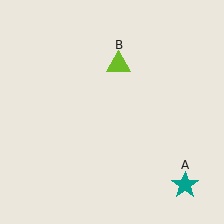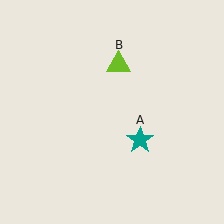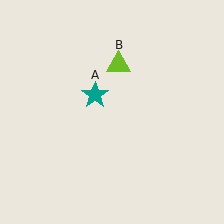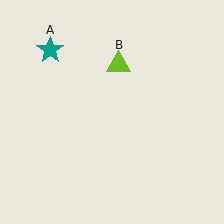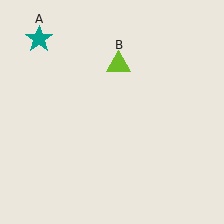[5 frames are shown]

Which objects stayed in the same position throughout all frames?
Lime triangle (object B) remained stationary.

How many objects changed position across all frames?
1 object changed position: teal star (object A).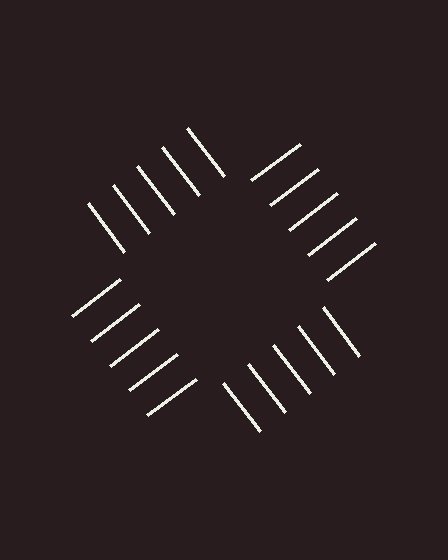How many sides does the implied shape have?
4 sides — the line-ends trace a square.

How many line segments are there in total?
20 — 5 along each of the 4 edges.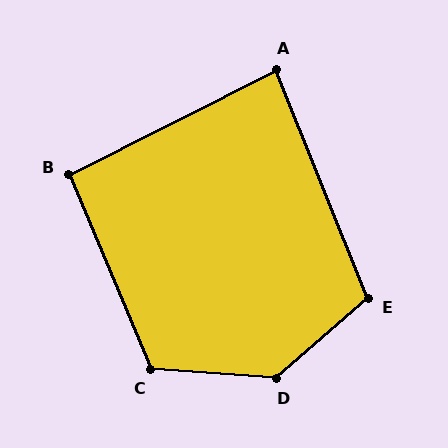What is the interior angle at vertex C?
Approximately 117 degrees (obtuse).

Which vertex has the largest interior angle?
D, at approximately 135 degrees.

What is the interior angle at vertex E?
Approximately 109 degrees (obtuse).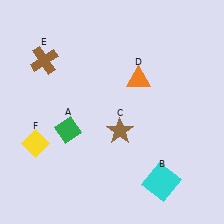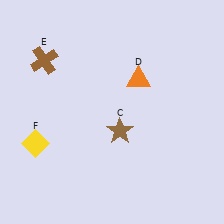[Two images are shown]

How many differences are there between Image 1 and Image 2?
There are 2 differences between the two images.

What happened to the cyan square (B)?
The cyan square (B) was removed in Image 2. It was in the bottom-right area of Image 1.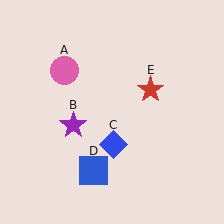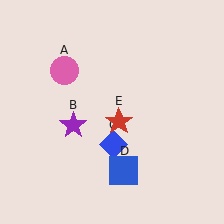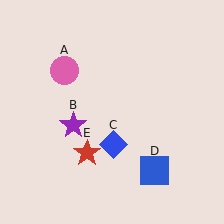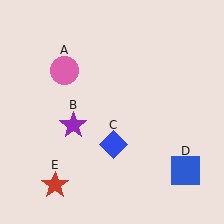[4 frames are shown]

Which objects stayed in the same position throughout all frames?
Pink circle (object A) and purple star (object B) and blue diamond (object C) remained stationary.